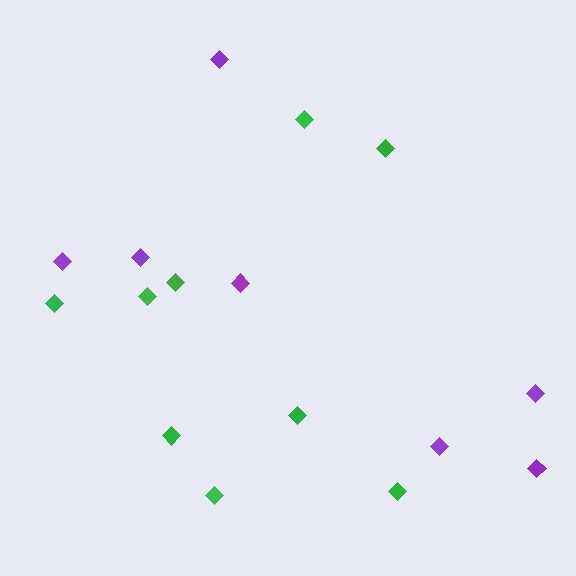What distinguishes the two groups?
There are 2 groups: one group of purple diamonds (7) and one group of green diamonds (9).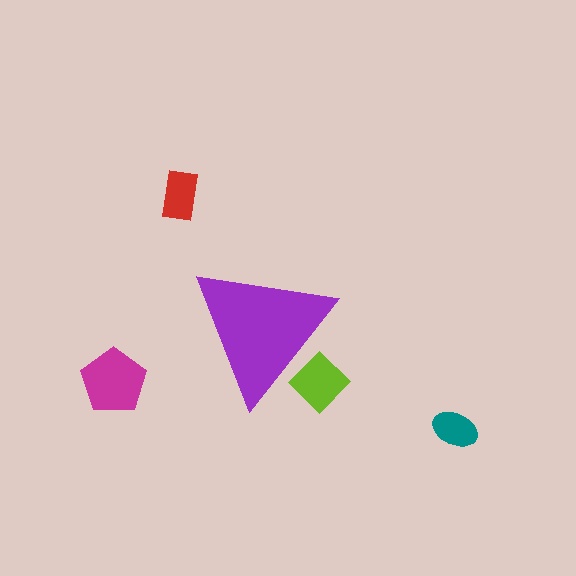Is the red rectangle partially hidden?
No, the red rectangle is fully visible.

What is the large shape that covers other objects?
A purple triangle.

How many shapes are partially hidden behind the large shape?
1 shape is partially hidden.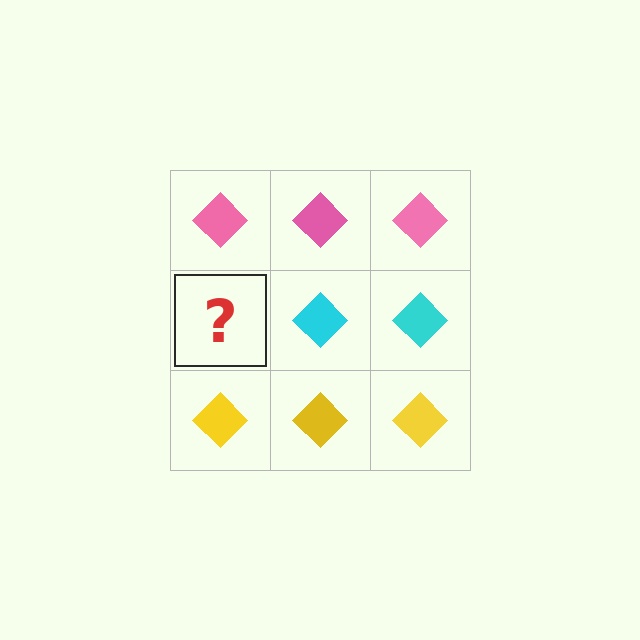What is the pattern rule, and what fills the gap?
The rule is that each row has a consistent color. The gap should be filled with a cyan diamond.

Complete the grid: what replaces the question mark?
The question mark should be replaced with a cyan diamond.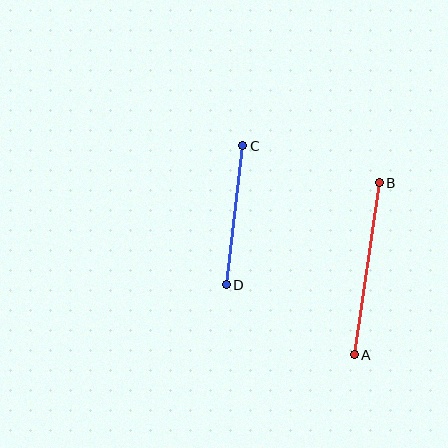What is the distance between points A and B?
The distance is approximately 174 pixels.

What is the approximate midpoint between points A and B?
The midpoint is at approximately (367, 269) pixels.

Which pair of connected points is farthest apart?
Points A and B are farthest apart.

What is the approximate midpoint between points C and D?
The midpoint is at approximately (234, 215) pixels.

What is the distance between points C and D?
The distance is approximately 140 pixels.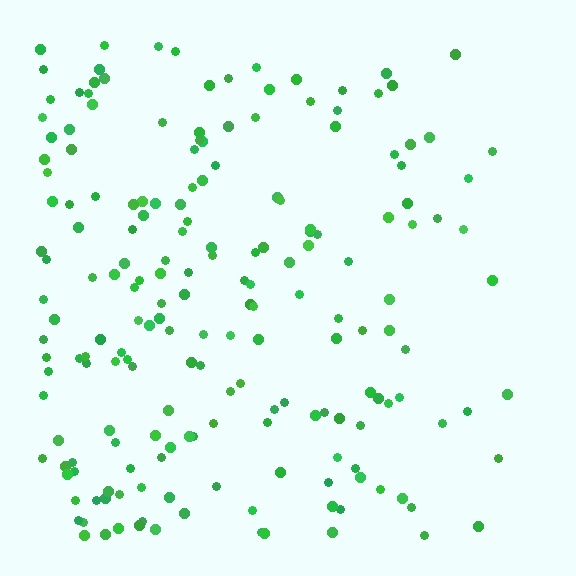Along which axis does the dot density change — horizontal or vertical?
Horizontal.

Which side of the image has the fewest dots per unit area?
The right.